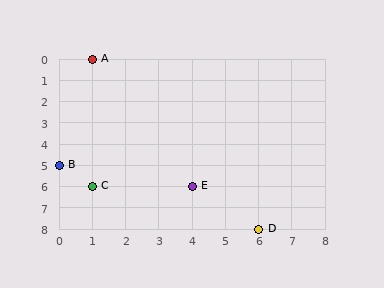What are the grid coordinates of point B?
Point B is at grid coordinates (0, 5).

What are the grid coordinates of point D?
Point D is at grid coordinates (6, 8).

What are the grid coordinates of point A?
Point A is at grid coordinates (1, 0).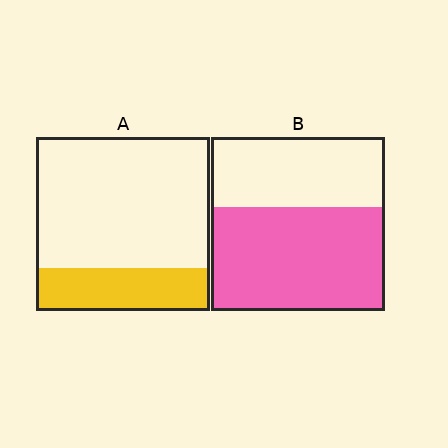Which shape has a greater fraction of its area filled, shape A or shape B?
Shape B.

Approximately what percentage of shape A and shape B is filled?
A is approximately 25% and B is approximately 60%.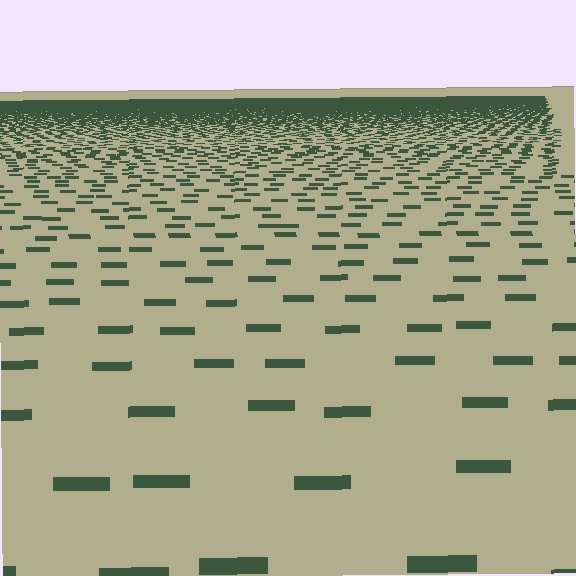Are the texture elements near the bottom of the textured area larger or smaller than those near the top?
Larger. Near the bottom, elements are closer to the viewer and appear at a bigger on-screen size.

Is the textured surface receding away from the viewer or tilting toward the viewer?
The surface is receding away from the viewer. Texture elements get smaller and denser toward the top.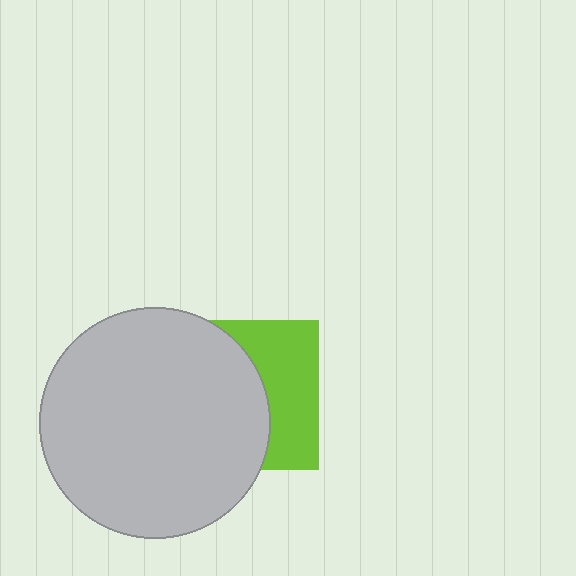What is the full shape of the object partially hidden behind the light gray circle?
The partially hidden object is a lime square.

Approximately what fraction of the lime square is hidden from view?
Roughly 59% of the lime square is hidden behind the light gray circle.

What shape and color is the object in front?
The object in front is a light gray circle.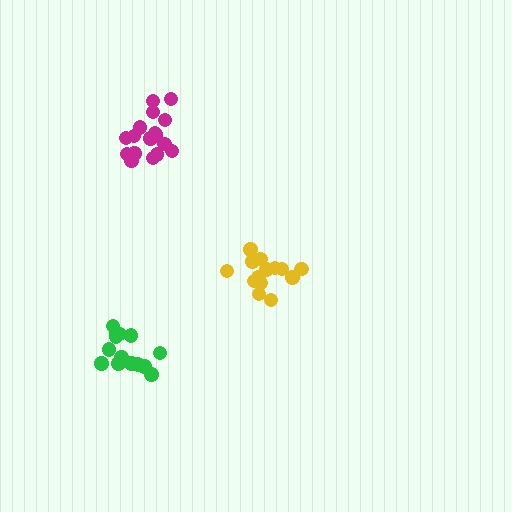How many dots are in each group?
Group 1: 15 dots, Group 2: 17 dots, Group 3: 14 dots (46 total).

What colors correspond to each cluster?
The clusters are colored: yellow, magenta, green.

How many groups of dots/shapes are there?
There are 3 groups.